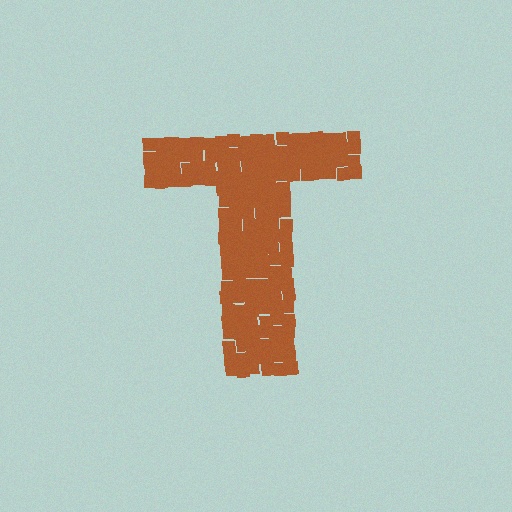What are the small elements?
The small elements are squares.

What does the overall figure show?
The overall figure shows the letter T.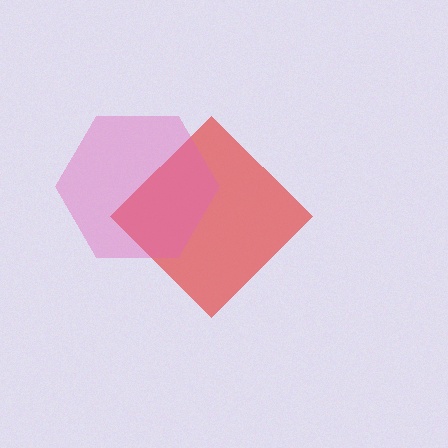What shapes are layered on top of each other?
The layered shapes are: a red diamond, a pink hexagon.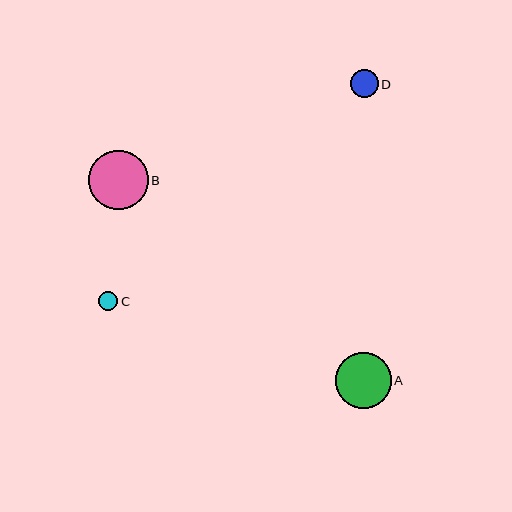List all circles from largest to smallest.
From largest to smallest: B, A, D, C.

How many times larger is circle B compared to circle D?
Circle B is approximately 2.2 times the size of circle D.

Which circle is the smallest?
Circle C is the smallest with a size of approximately 19 pixels.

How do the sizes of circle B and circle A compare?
Circle B and circle A are approximately the same size.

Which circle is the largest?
Circle B is the largest with a size of approximately 59 pixels.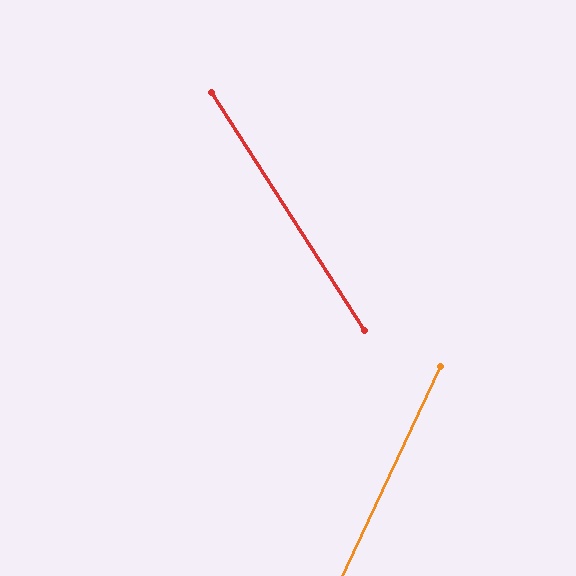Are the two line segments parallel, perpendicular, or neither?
Neither parallel nor perpendicular — they differ by about 58°.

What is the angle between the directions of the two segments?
Approximately 58 degrees.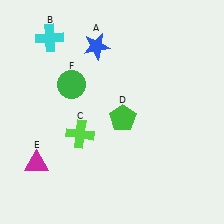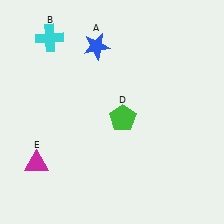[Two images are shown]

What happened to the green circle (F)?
The green circle (F) was removed in Image 2. It was in the top-left area of Image 1.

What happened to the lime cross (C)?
The lime cross (C) was removed in Image 2. It was in the bottom-left area of Image 1.